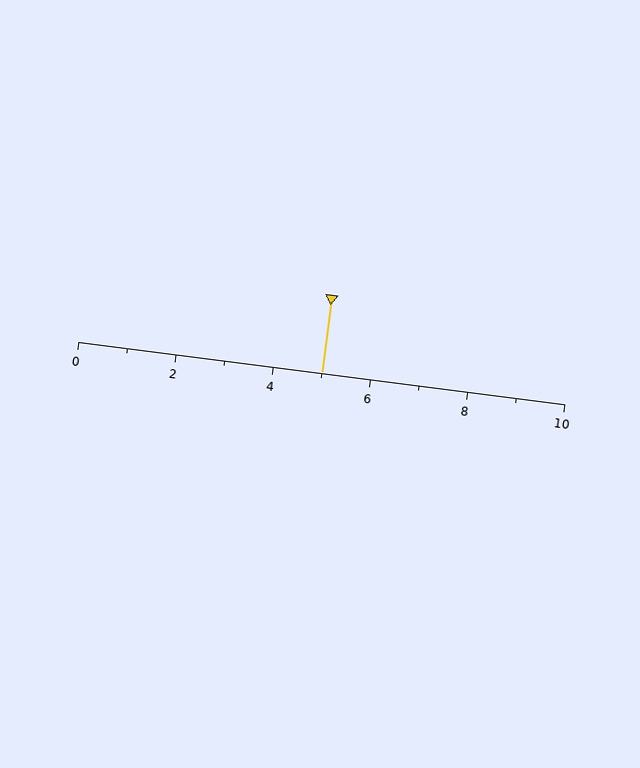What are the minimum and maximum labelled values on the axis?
The axis runs from 0 to 10.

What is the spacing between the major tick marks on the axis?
The major ticks are spaced 2 apart.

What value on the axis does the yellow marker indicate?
The marker indicates approximately 5.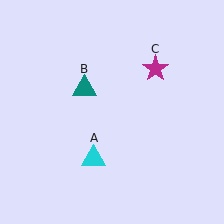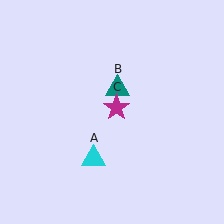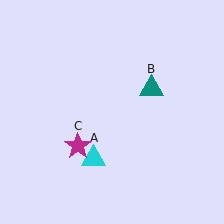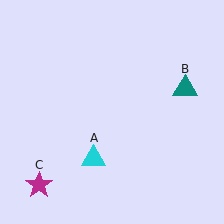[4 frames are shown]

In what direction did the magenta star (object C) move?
The magenta star (object C) moved down and to the left.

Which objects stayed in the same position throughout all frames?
Cyan triangle (object A) remained stationary.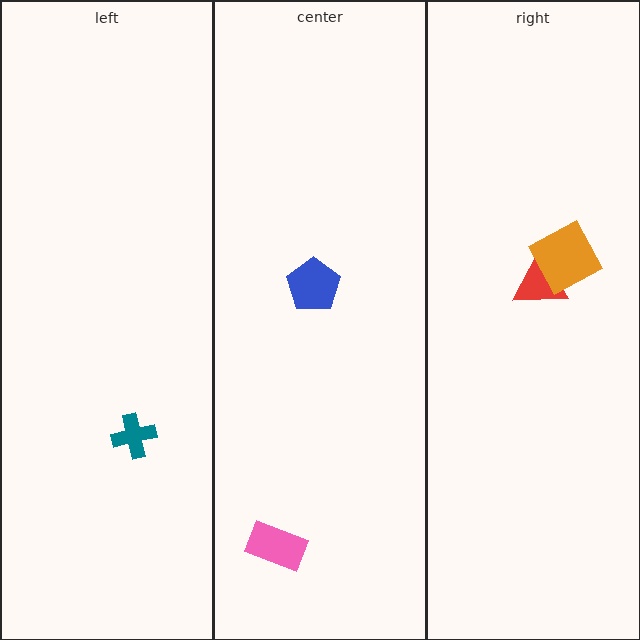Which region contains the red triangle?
The right region.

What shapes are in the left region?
The teal cross.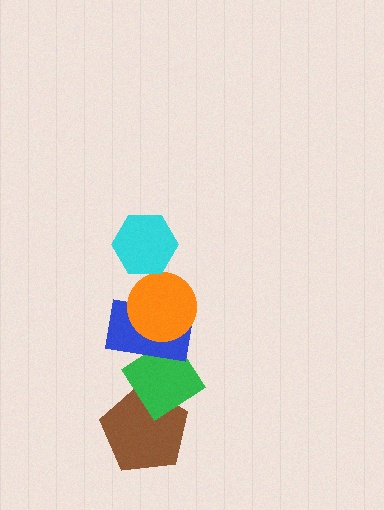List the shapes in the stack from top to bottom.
From top to bottom: the cyan hexagon, the orange circle, the blue rectangle, the green diamond, the brown pentagon.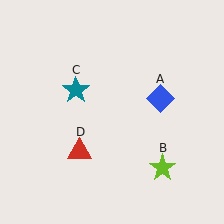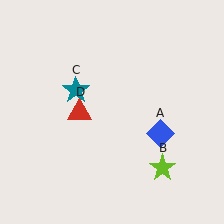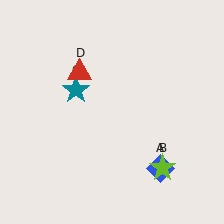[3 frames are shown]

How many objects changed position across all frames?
2 objects changed position: blue diamond (object A), red triangle (object D).